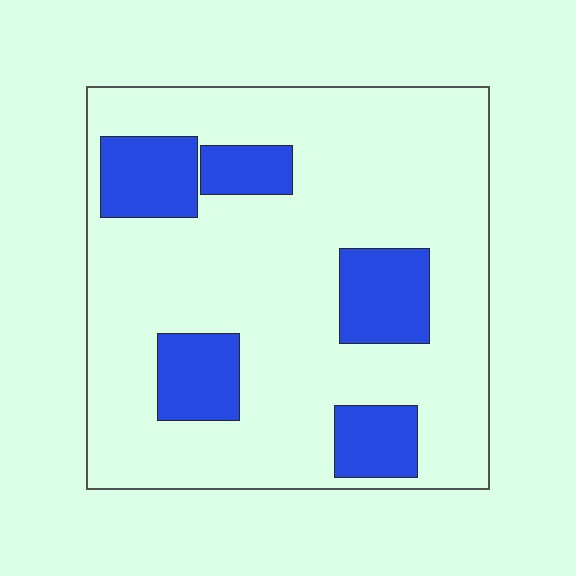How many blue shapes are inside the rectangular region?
5.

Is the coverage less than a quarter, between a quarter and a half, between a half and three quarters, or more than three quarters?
Less than a quarter.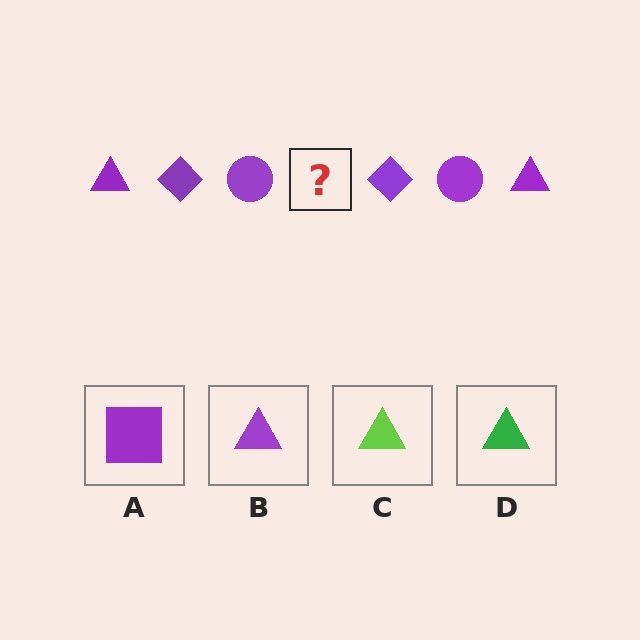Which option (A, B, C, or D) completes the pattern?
B.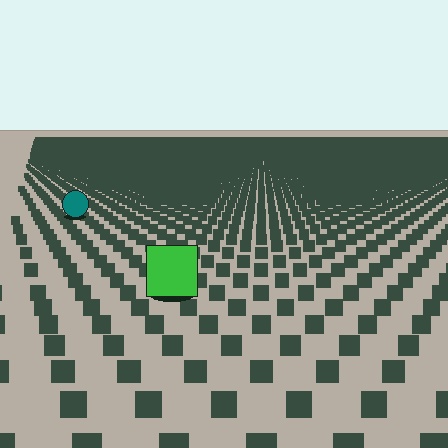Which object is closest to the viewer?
The green square is closest. The texture marks near it are larger and more spread out.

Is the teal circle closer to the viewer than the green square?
No. The green square is closer — you can tell from the texture gradient: the ground texture is coarser near it.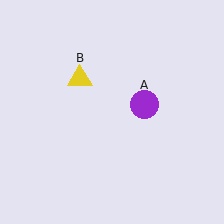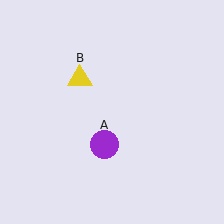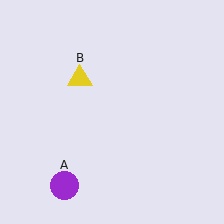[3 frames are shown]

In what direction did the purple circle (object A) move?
The purple circle (object A) moved down and to the left.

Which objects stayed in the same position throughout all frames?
Yellow triangle (object B) remained stationary.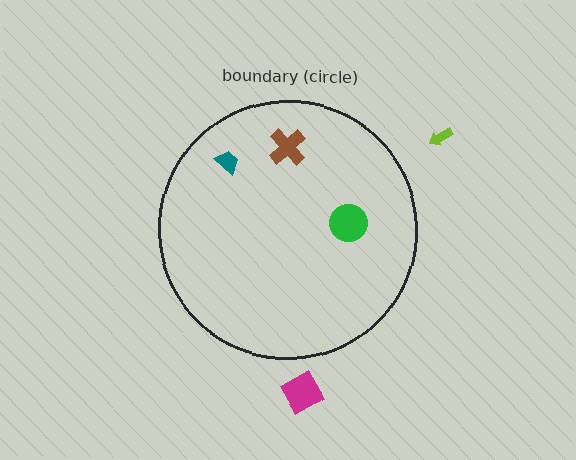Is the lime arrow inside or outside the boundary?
Outside.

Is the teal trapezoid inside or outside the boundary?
Inside.